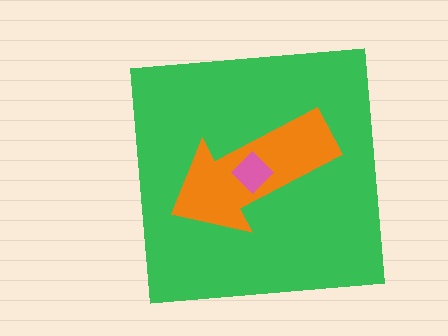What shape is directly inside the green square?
The orange arrow.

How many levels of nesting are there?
3.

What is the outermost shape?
The green square.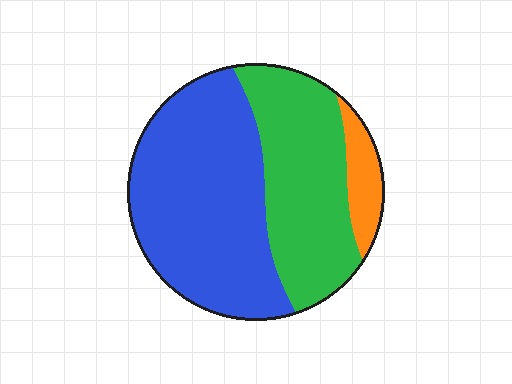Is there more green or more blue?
Blue.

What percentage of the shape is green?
Green covers about 35% of the shape.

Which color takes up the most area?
Blue, at roughly 55%.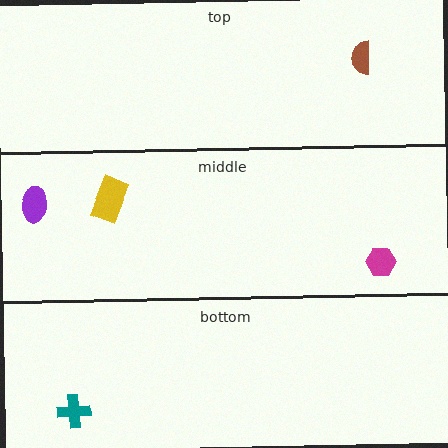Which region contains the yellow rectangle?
The middle region.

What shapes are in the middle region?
The yellow rectangle, the magenta hexagon, the purple ellipse.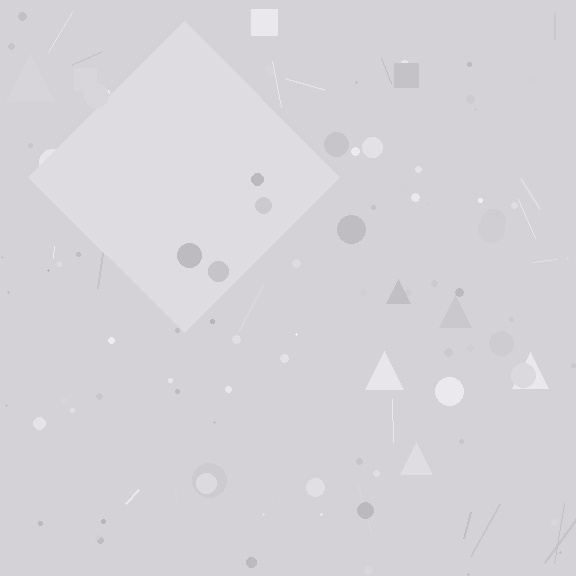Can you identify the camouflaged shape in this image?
The camouflaged shape is a diamond.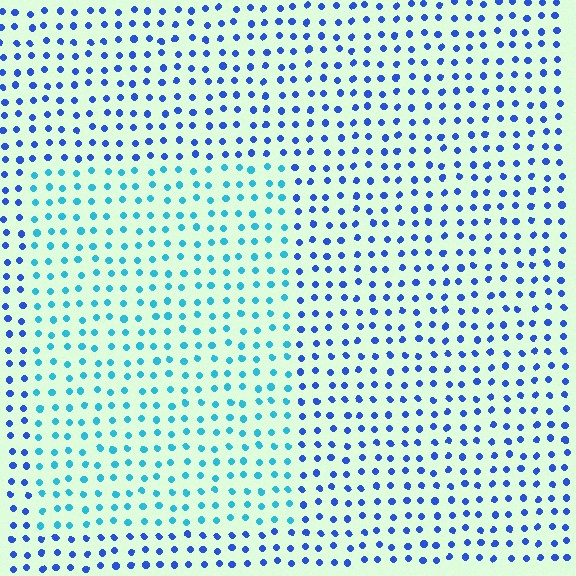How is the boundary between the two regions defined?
The boundary is defined purely by a slight shift in hue (about 37 degrees). Spacing, size, and orientation are identical on both sides.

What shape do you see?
I see a rectangle.